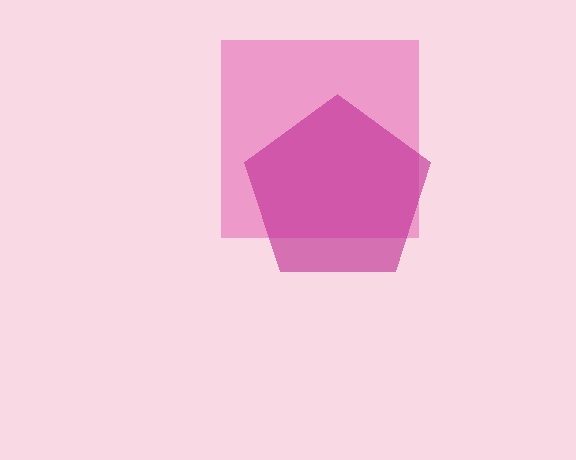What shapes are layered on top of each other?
The layered shapes are: a pink square, a magenta pentagon.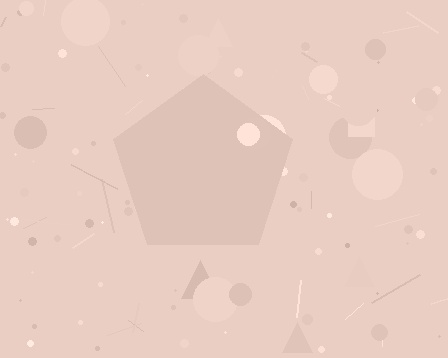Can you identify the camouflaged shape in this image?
The camouflaged shape is a pentagon.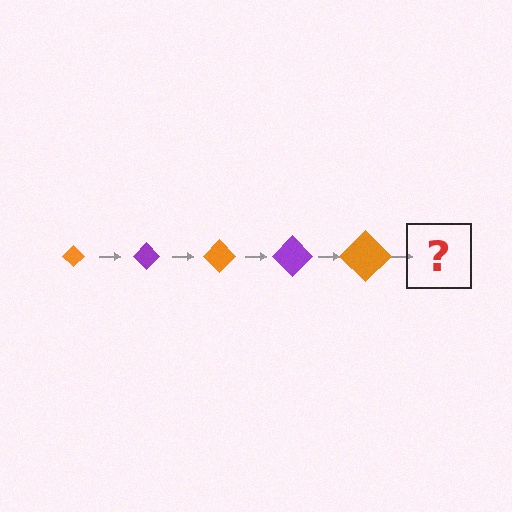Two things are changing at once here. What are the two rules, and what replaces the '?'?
The two rules are that the diamond grows larger each step and the color cycles through orange and purple. The '?' should be a purple diamond, larger than the previous one.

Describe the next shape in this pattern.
It should be a purple diamond, larger than the previous one.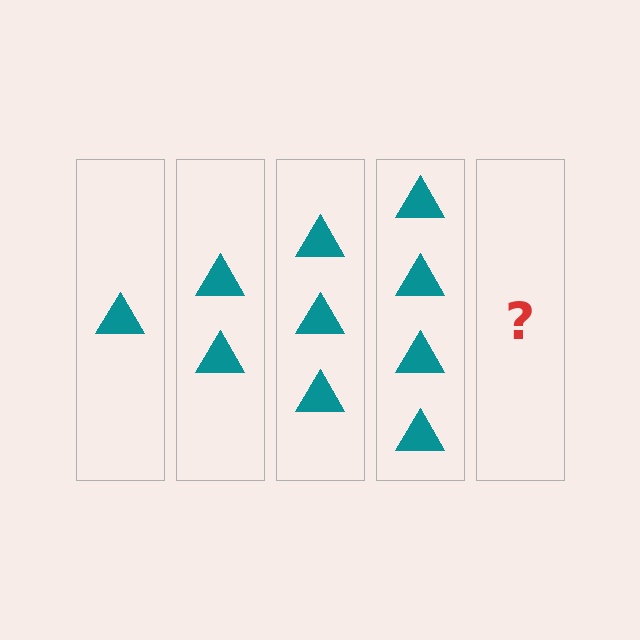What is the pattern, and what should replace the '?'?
The pattern is that each step adds one more triangle. The '?' should be 5 triangles.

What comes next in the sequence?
The next element should be 5 triangles.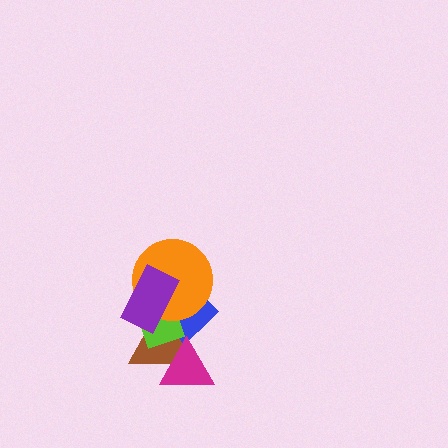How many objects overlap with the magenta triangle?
3 objects overlap with the magenta triangle.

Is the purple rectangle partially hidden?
No, no other shape covers it.